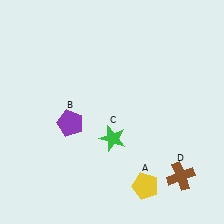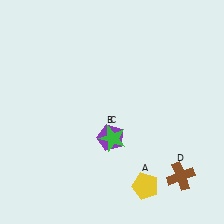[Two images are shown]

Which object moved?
The purple pentagon (B) moved right.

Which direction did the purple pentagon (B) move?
The purple pentagon (B) moved right.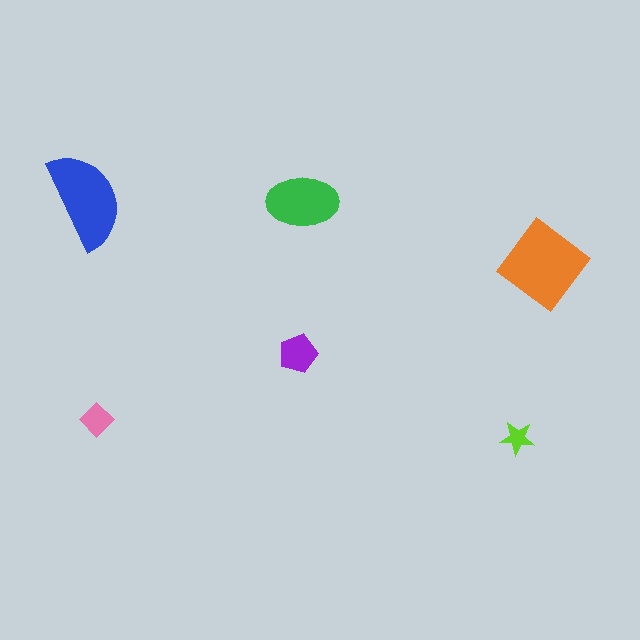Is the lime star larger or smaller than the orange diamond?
Smaller.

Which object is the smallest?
The lime star.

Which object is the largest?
The orange diamond.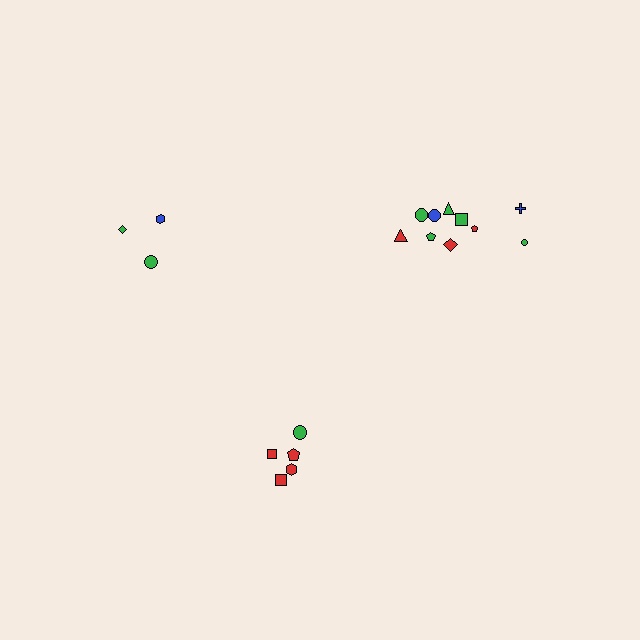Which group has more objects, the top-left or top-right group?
The top-right group.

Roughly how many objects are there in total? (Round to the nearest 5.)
Roughly 20 objects in total.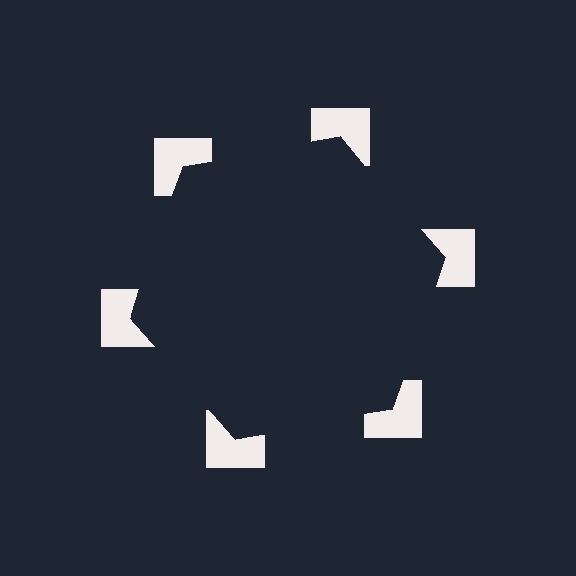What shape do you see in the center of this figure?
An illusory hexagon — its edges are inferred from the aligned wedge cuts in the notched squares, not physically drawn.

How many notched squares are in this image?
There are 6 — one at each vertex of the illusory hexagon.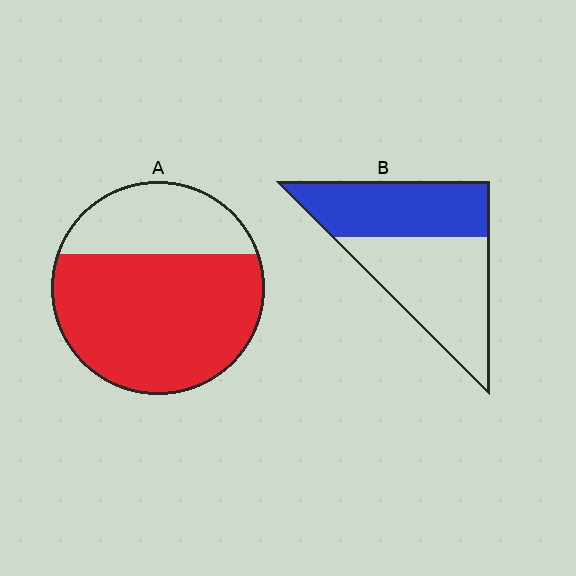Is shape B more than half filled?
No.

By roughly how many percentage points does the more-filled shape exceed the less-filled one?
By roughly 25 percentage points (A over B).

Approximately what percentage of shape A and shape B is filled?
A is approximately 70% and B is approximately 45%.